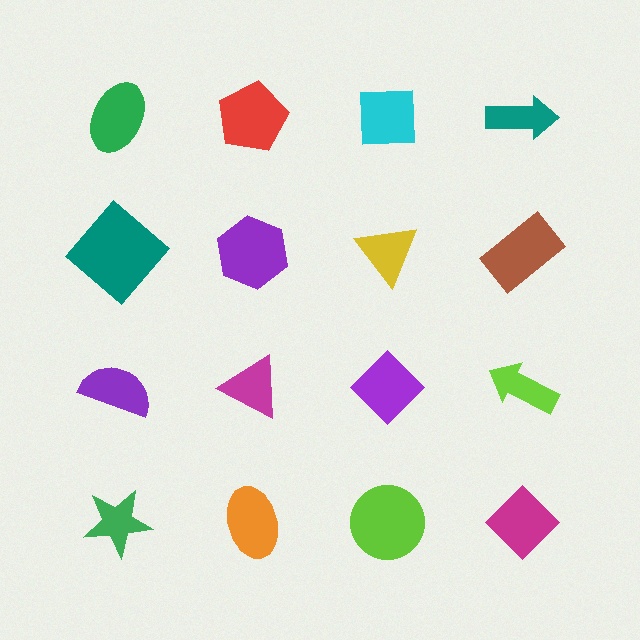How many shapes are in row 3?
4 shapes.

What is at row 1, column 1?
A green ellipse.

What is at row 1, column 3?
A cyan square.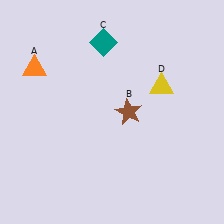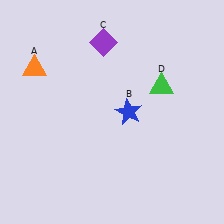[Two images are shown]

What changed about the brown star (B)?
In Image 1, B is brown. In Image 2, it changed to blue.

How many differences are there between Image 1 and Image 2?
There are 3 differences between the two images.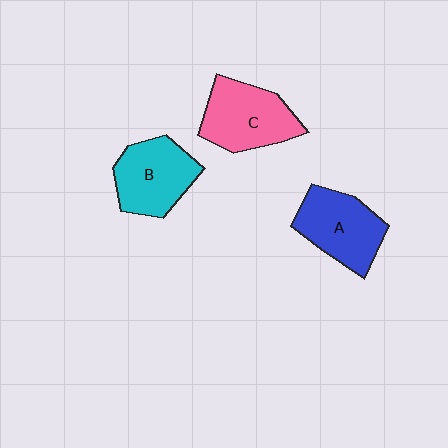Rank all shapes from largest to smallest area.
From largest to smallest: C (pink), A (blue), B (cyan).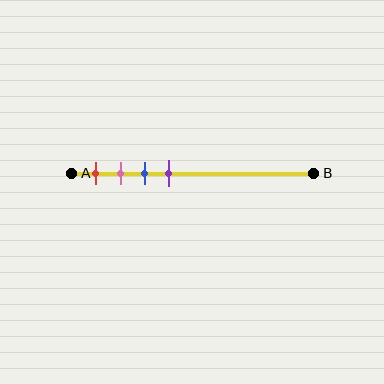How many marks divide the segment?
There are 4 marks dividing the segment.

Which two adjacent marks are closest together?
The pink and blue marks are the closest adjacent pair.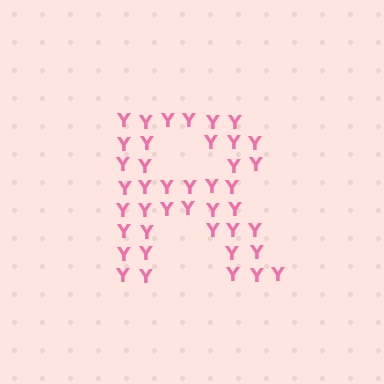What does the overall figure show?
The overall figure shows the letter R.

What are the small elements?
The small elements are letter Y's.